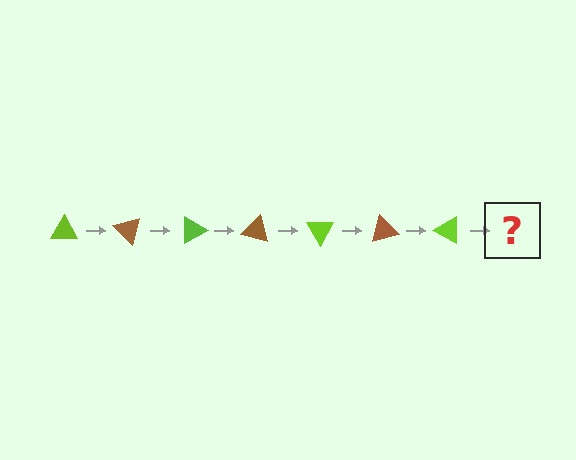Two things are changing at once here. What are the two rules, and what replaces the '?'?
The two rules are that it rotates 45 degrees each step and the color cycles through lime and brown. The '?' should be a brown triangle, rotated 315 degrees from the start.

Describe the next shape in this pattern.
It should be a brown triangle, rotated 315 degrees from the start.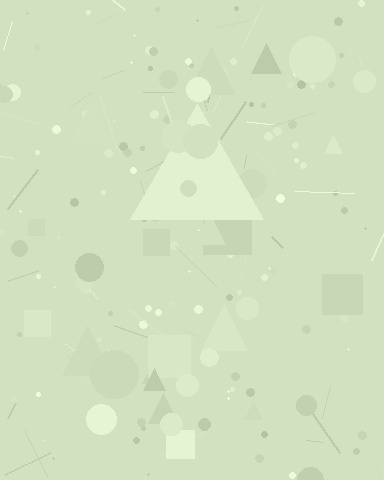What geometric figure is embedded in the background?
A triangle is embedded in the background.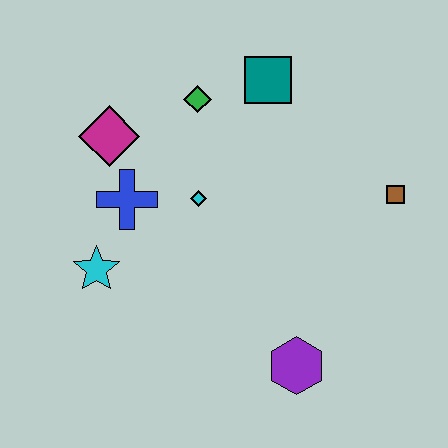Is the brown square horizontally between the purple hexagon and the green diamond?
No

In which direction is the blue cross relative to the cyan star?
The blue cross is above the cyan star.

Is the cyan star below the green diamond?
Yes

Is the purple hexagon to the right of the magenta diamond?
Yes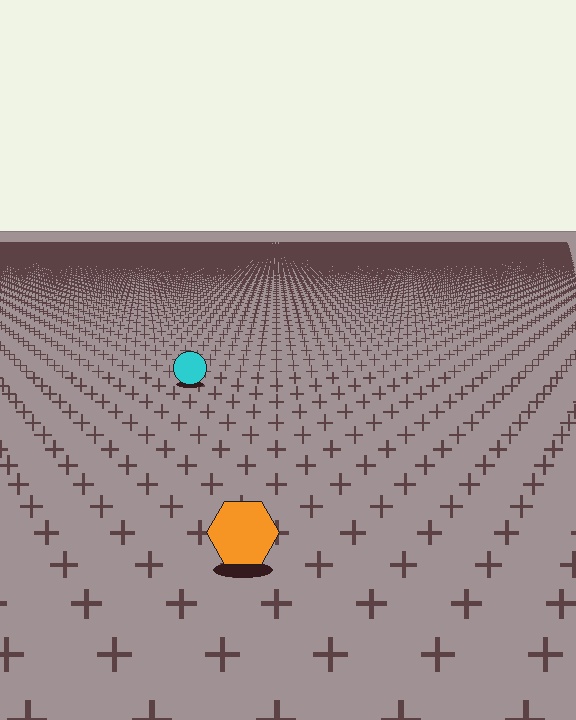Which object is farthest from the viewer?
The cyan circle is farthest from the viewer. It appears smaller and the ground texture around it is denser.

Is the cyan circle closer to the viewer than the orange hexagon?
No. The orange hexagon is closer — you can tell from the texture gradient: the ground texture is coarser near it.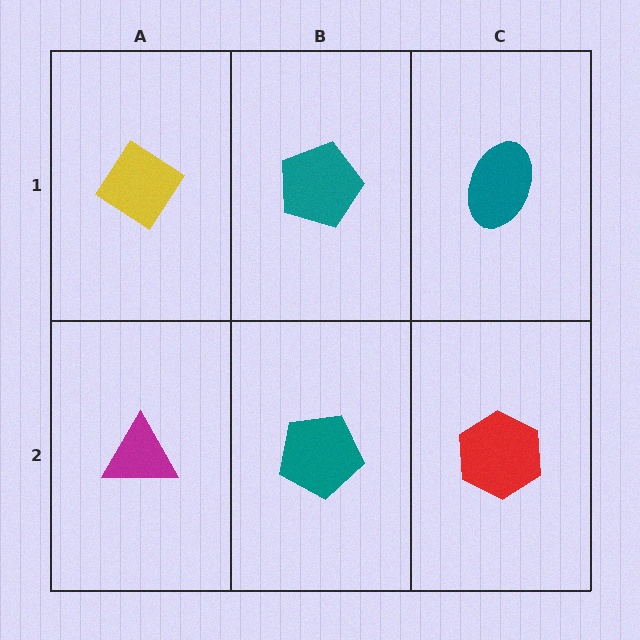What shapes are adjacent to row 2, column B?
A teal pentagon (row 1, column B), a magenta triangle (row 2, column A), a red hexagon (row 2, column C).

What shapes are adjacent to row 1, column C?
A red hexagon (row 2, column C), a teal pentagon (row 1, column B).